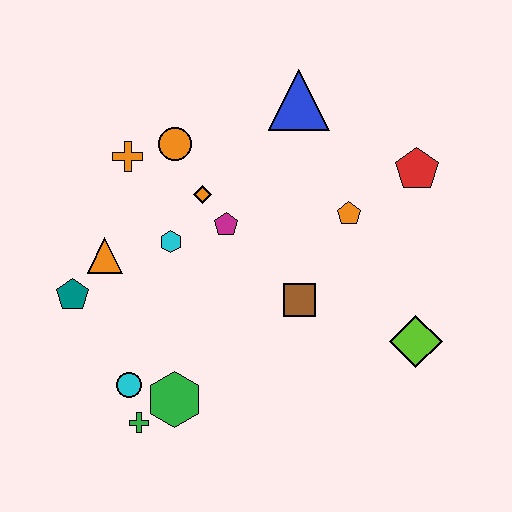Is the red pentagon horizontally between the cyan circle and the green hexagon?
No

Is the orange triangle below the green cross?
No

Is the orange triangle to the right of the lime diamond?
No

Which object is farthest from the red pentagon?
The green cross is farthest from the red pentagon.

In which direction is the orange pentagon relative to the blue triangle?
The orange pentagon is below the blue triangle.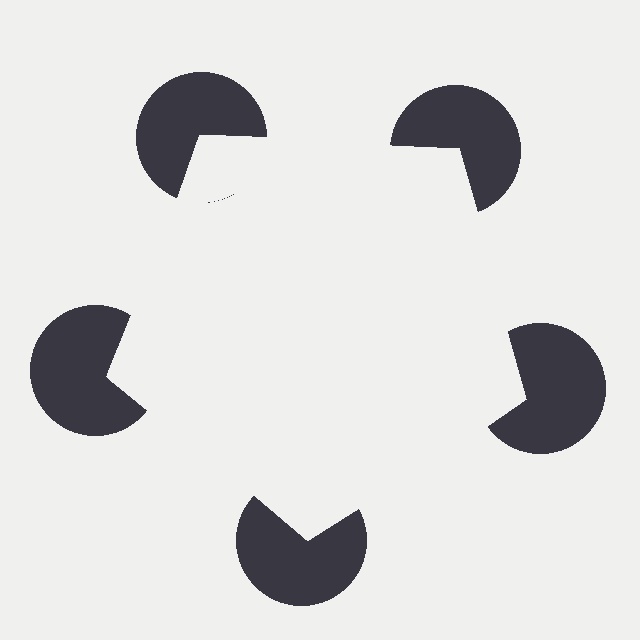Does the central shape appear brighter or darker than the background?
It typically appears slightly brighter than the background, even though no actual brightness change is drawn.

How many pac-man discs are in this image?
There are 5 — one at each vertex of the illusory pentagon.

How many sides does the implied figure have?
5 sides.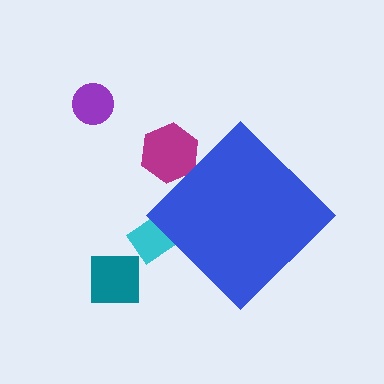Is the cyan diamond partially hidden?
Yes, the cyan diamond is partially hidden behind the blue diamond.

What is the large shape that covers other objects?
A blue diamond.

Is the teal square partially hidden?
No, the teal square is fully visible.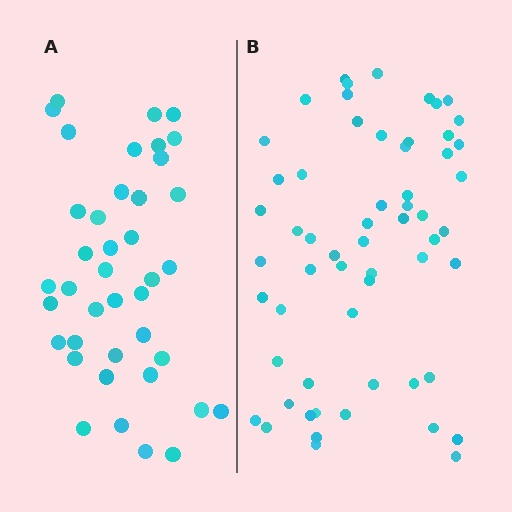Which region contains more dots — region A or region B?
Region B (the right region) has more dots.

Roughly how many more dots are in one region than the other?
Region B has approximately 20 more dots than region A.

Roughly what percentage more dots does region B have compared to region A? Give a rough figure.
About 50% more.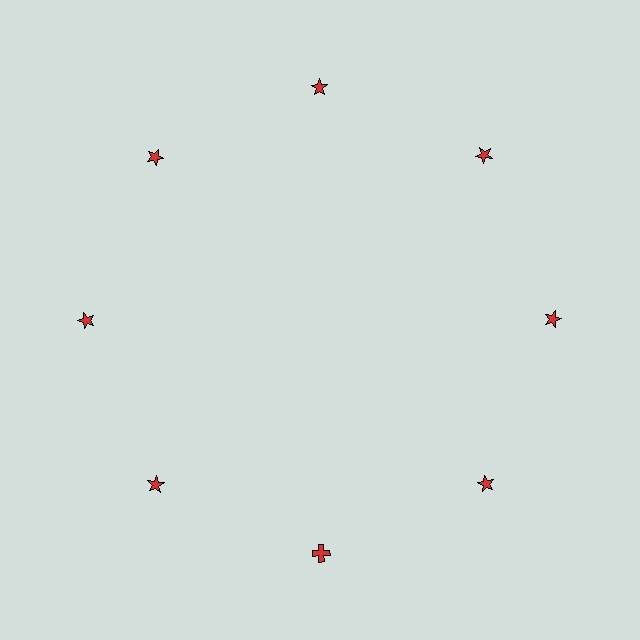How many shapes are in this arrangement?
There are 8 shapes arranged in a ring pattern.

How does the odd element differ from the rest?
It has a different shape: cross instead of star.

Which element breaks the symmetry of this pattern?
The red cross at roughly the 6 o'clock position breaks the symmetry. All other shapes are red stars.